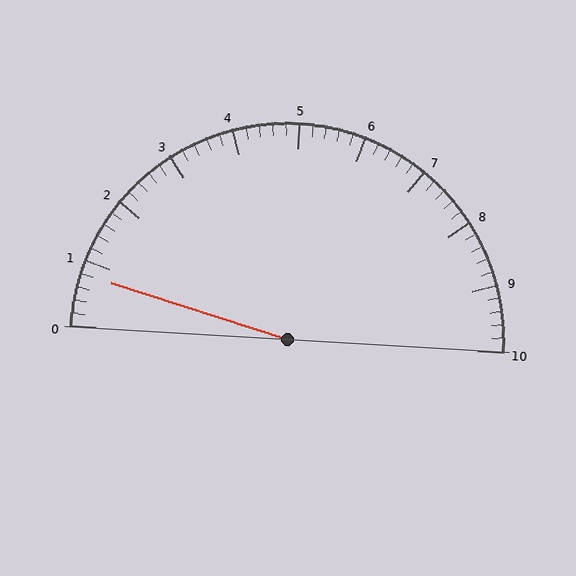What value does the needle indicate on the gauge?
The needle indicates approximately 0.8.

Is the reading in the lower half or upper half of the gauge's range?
The reading is in the lower half of the range (0 to 10).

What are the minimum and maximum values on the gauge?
The gauge ranges from 0 to 10.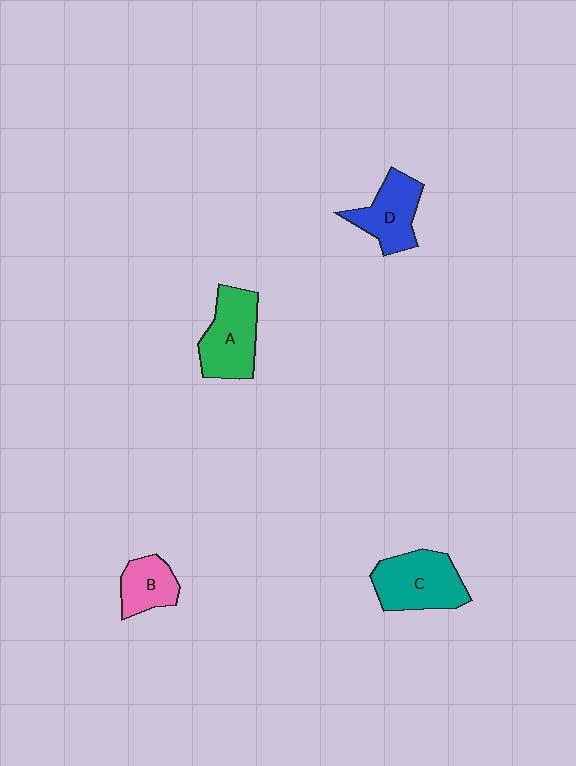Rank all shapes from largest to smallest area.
From largest to smallest: C (teal), A (green), D (blue), B (pink).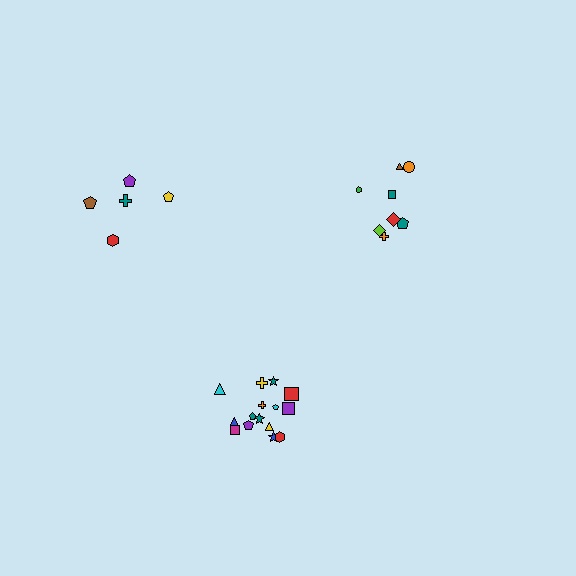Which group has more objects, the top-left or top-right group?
The top-right group.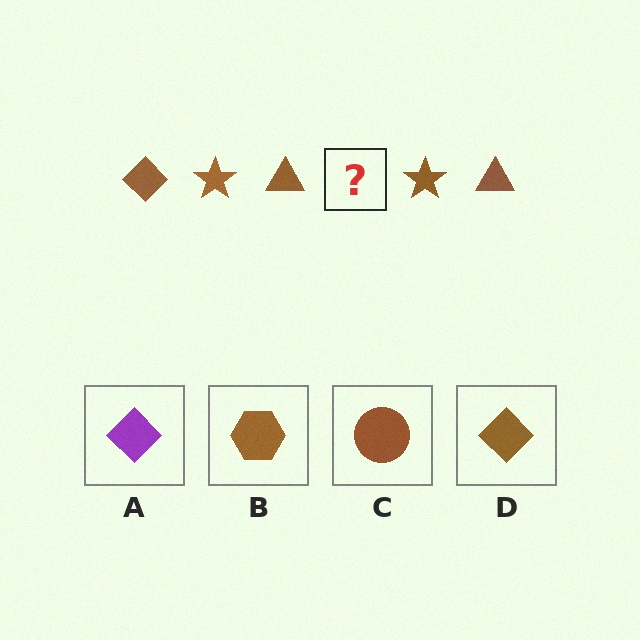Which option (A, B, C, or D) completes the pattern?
D.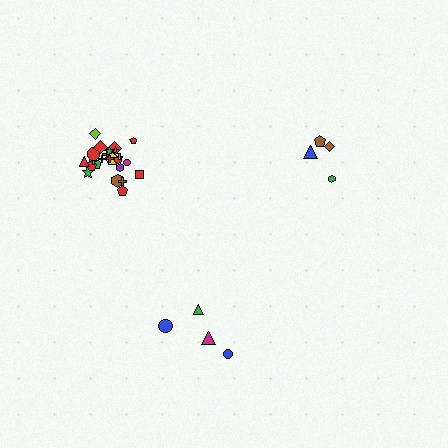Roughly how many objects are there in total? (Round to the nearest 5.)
Roughly 35 objects in total.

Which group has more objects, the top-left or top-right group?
The top-left group.